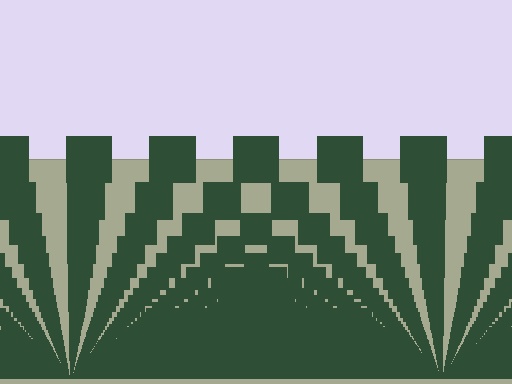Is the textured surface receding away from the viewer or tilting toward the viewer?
The surface appears to tilt toward the viewer. Texture elements get larger and sparser toward the top.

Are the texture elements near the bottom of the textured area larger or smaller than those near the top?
Smaller. The gradient is inverted — elements near the bottom are smaller and denser.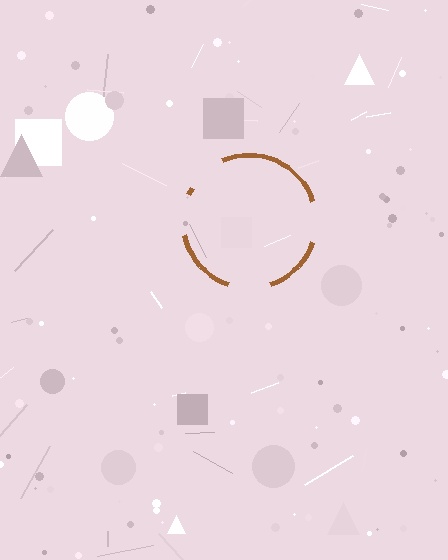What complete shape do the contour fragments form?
The contour fragments form a circle.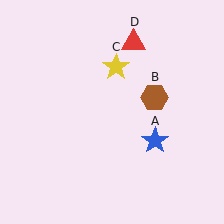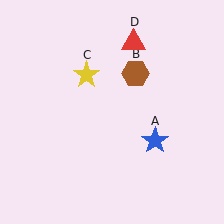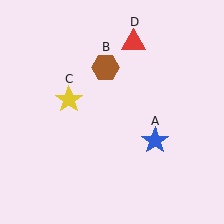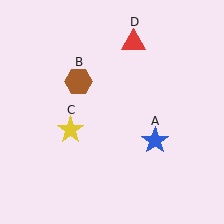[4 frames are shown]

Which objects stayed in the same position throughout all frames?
Blue star (object A) and red triangle (object D) remained stationary.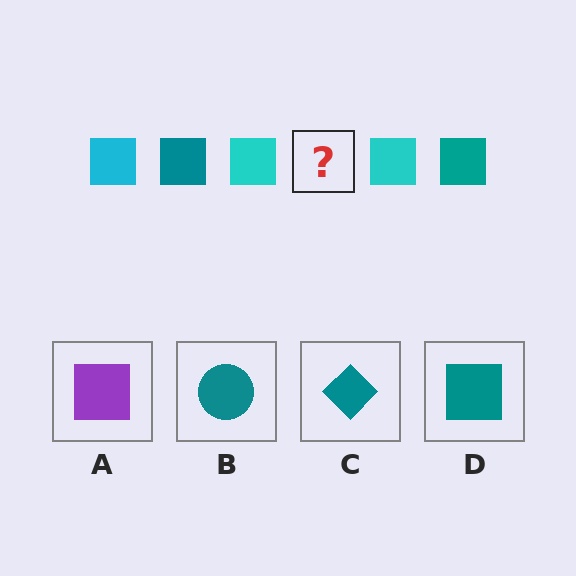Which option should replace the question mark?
Option D.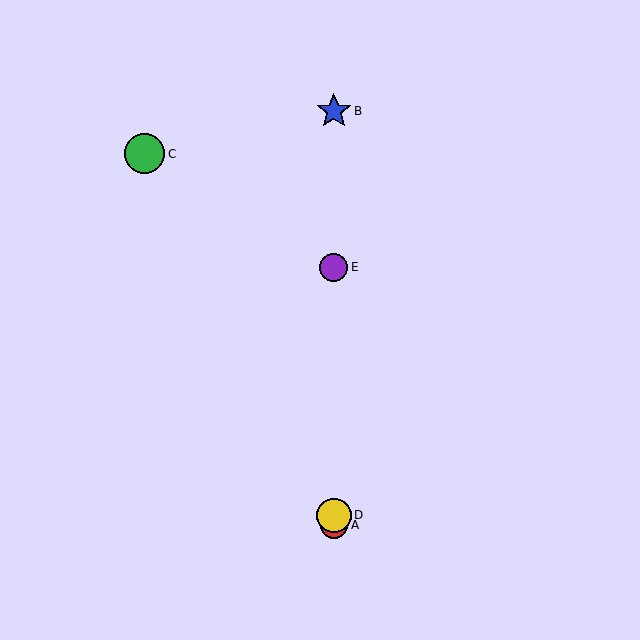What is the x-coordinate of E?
Object E is at x≈334.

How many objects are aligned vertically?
4 objects (A, B, D, E) are aligned vertically.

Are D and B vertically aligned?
Yes, both are at x≈334.